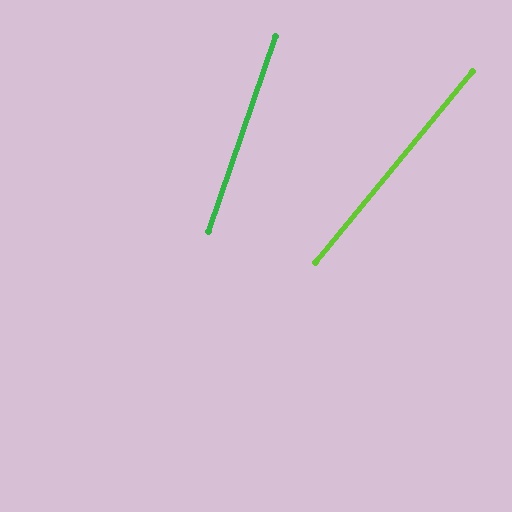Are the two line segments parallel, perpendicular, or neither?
Neither parallel nor perpendicular — they differ by about 20°.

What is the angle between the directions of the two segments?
Approximately 20 degrees.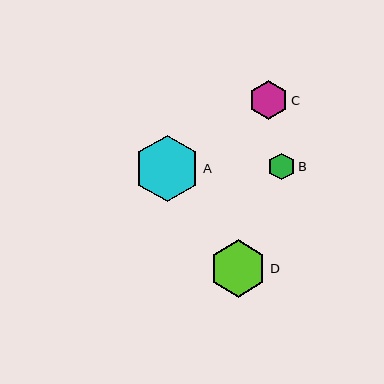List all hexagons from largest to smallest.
From largest to smallest: A, D, C, B.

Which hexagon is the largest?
Hexagon A is the largest with a size of approximately 66 pixels.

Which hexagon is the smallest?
Hexagon B is the smallest with a size of approximately 27 pixels.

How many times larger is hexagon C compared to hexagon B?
Hexagon C is approximately 1.5 times the size of hexagon B.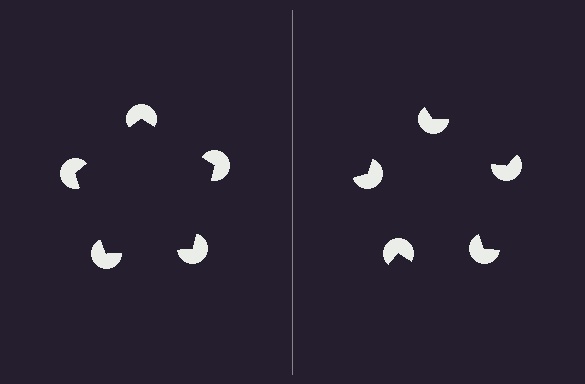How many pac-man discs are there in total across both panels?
10 — 5 on each side.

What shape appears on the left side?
An illusory pentagon.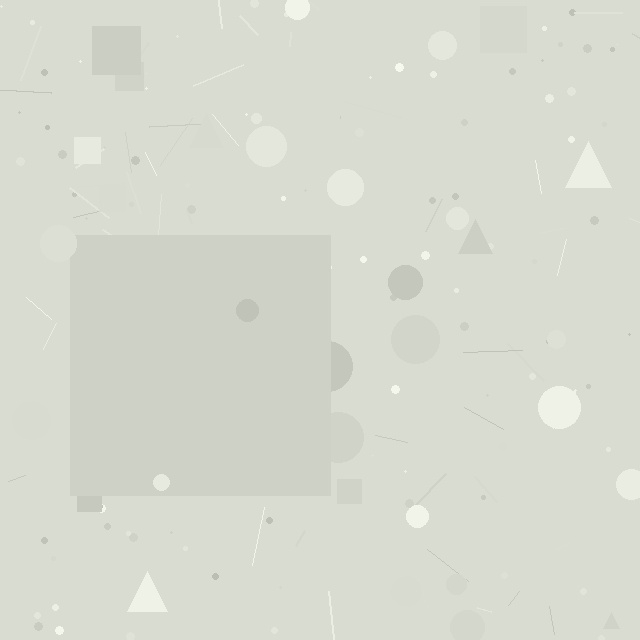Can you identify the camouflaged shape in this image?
The camouflaged shape is a square.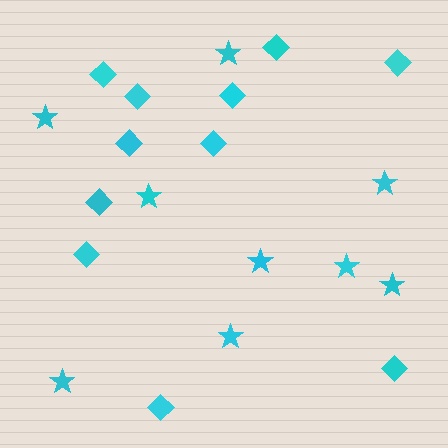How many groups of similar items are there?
There are 2 groups: one group of stars (9) and one group of diamonds (11).